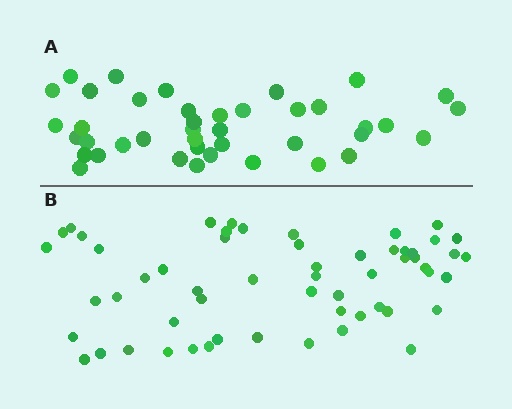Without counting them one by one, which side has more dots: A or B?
Region B (the bottom region) has more dots.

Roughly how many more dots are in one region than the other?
Region B has approximately 15 more dots than region A.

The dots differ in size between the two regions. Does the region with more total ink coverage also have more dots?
No. Region A has more total ink coverage because its dots are larger, but region B actually contains more individual dots. Total area can be misleading — the number of items is what matters here.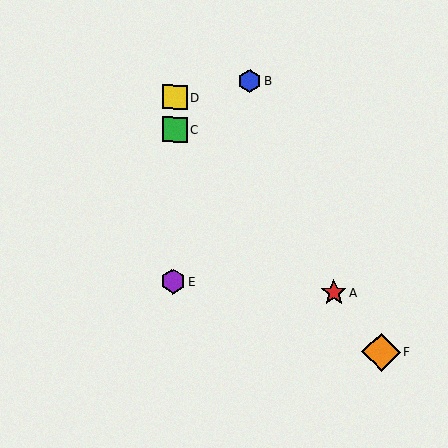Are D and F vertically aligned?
No, D is at x≈175 and F is at x≈381.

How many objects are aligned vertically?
3 objects (C, D, E) are aligned vertically.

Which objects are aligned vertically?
Objects C, D, E are aligned vertically.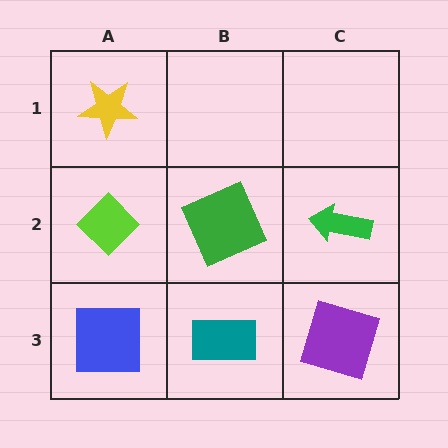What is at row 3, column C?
A purple square.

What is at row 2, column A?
A lime diamond.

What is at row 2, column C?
A green arrow.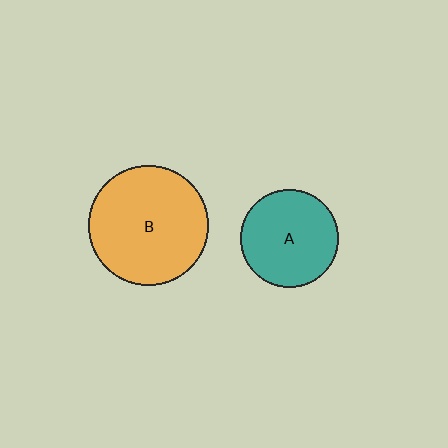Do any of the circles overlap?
No, none of the circles overlap.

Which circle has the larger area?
Circle B (orange).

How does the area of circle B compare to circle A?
Approximately 1.5 times.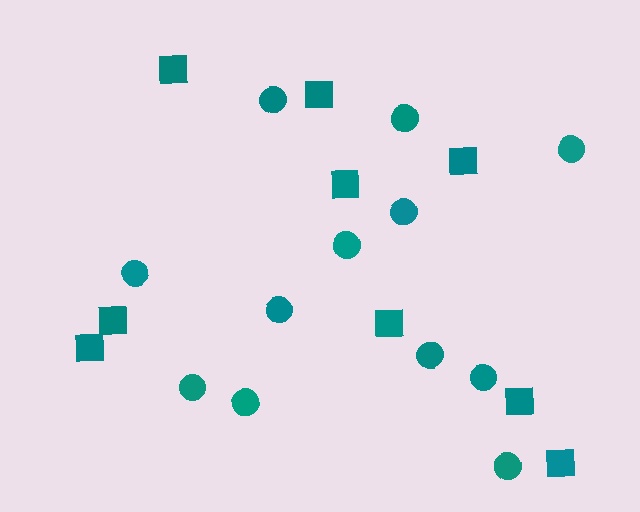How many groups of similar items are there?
There are 2 groups: one group of circles (12) and one group of squares (9).